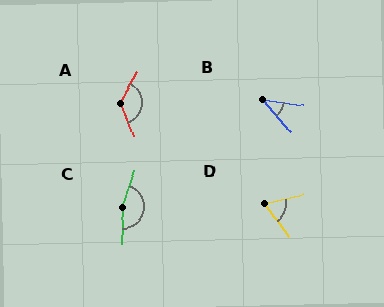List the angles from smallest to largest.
B (43°), D (68°), A (130°), C (162°).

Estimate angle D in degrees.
Approximately 68 degrees.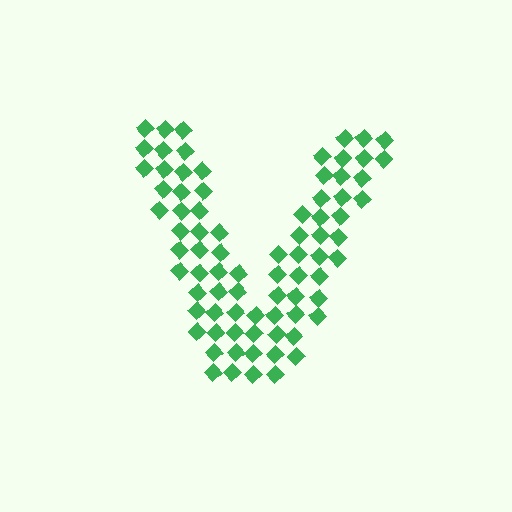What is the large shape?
The large shape is the letter V.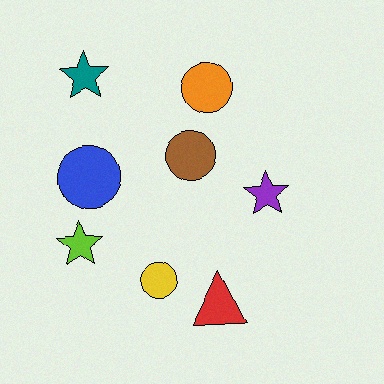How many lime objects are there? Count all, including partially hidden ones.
There is 1 lime object.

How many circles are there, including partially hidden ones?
There are 4 circles.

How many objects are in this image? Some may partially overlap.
There are 8 objects.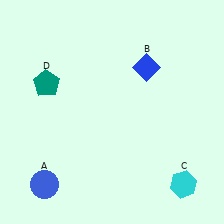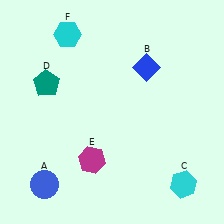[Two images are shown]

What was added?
A magenta hexagon (E), a cyan hexagon (F) were added in Image 2.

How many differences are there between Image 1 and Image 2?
There are 2 differences between the two images.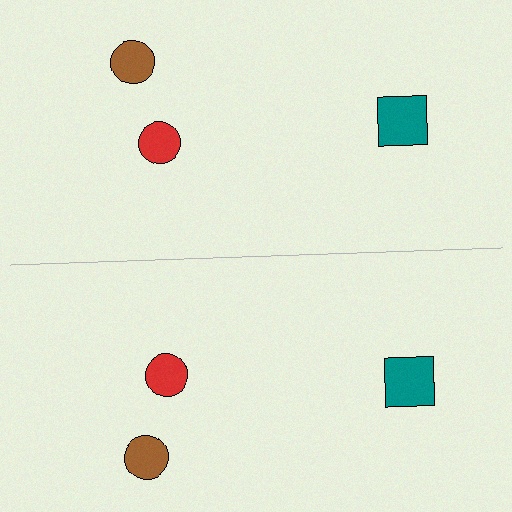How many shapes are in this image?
There are 6 shapes in this image.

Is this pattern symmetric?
Yes, this pattern has bilateral (reflection) symmetry.